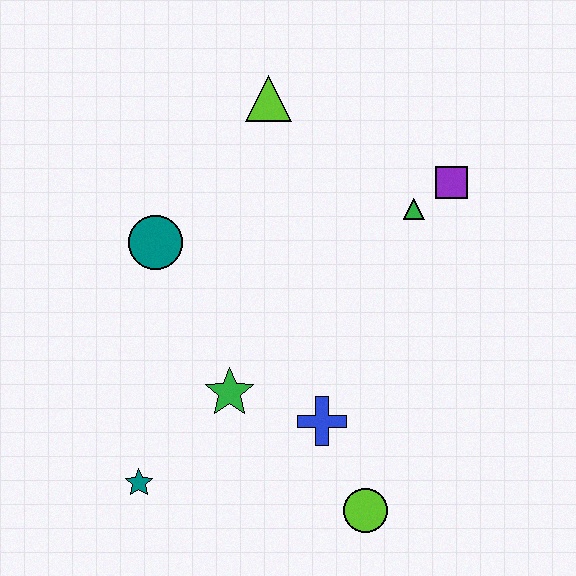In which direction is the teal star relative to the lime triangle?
The teal star is below the lime triangle.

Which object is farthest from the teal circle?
The lime circle is farthest from the teal circle.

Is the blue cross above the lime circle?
Yes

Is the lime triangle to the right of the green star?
Yes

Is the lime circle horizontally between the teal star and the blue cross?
No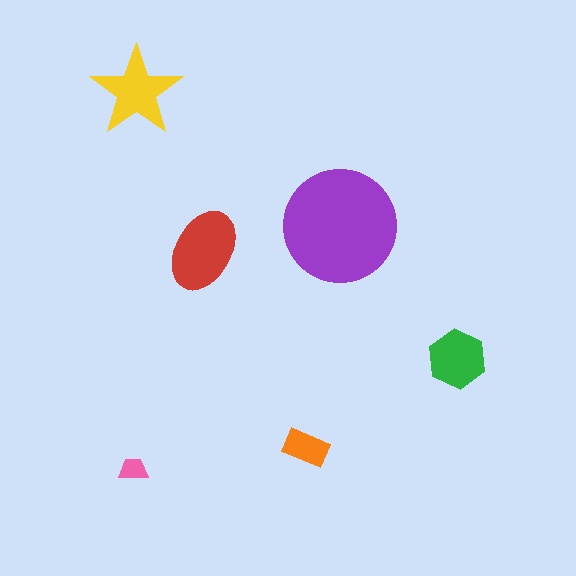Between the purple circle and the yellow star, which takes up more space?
The purple circle.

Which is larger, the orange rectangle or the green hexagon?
The green hexagon.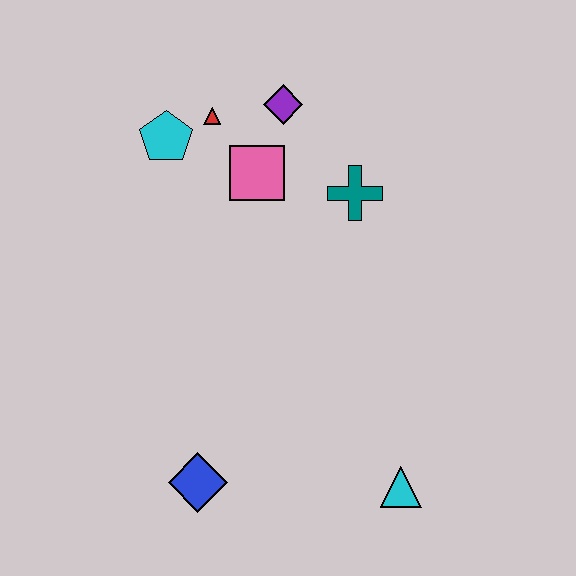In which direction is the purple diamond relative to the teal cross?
The purple diamond is above the teal cross.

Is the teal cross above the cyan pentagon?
No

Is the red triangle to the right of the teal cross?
No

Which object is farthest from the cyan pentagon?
The cyan triangle is farthest from the cyan pentagon.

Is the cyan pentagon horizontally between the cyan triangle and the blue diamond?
No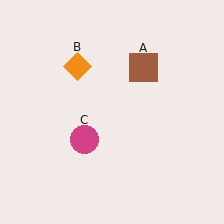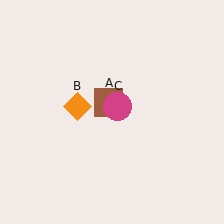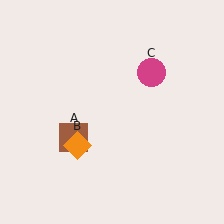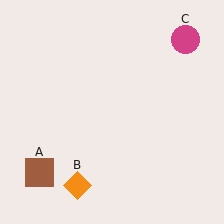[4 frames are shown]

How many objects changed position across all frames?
3 objects changed position: brown square (object A), orange diamond (object B), magenta circle (object C).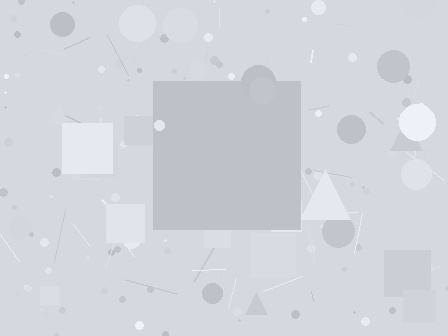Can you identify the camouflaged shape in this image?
The camouflaged shape is a square.